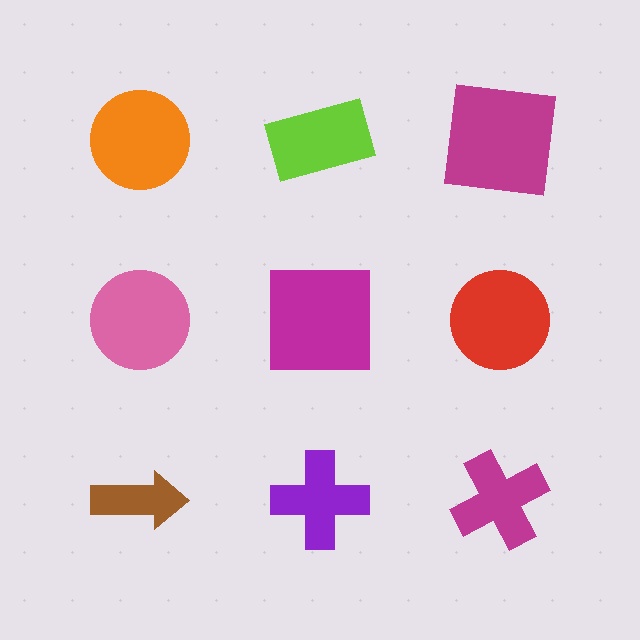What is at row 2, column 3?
A red circle.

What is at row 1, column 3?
A magenta square.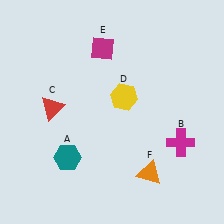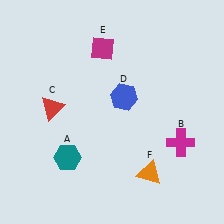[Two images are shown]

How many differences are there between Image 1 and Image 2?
There is 1 difference between the two images.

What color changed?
The hexagon (D) changed from yellow in Image 1 to blue in Image 2.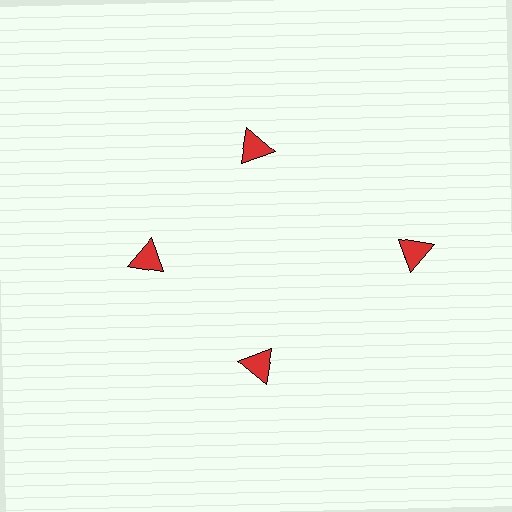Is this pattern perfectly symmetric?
No. The 4 red triangles are arranged in a ring, but one element near the 3 o'clock position is pushed outward from the center, breaking the 4-fold rotational symmetry.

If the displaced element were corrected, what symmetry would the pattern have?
It would have 4-fold rotational symmetry — the pattern would map onto itself every 90 degrees.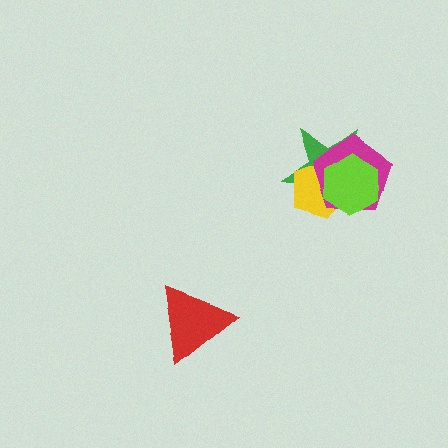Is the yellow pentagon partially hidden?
Yes, it is partially covered by another shape.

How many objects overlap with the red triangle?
0 objects overlap with the red triangle.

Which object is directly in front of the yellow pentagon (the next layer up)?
The magenta pentagon is directly in front of the yellow pentagon.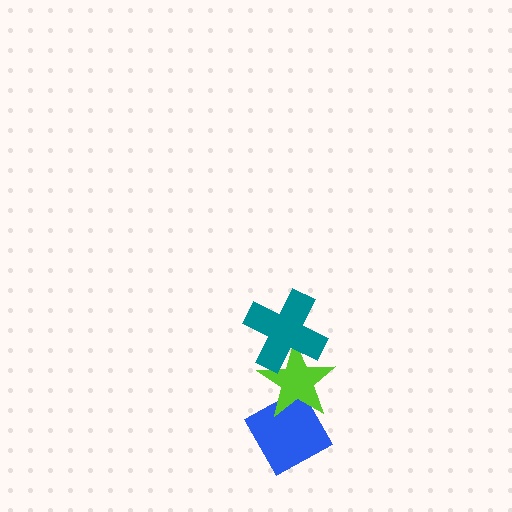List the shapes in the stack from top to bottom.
From top to bottom: the teal cross, the lime star, the blue diamond.